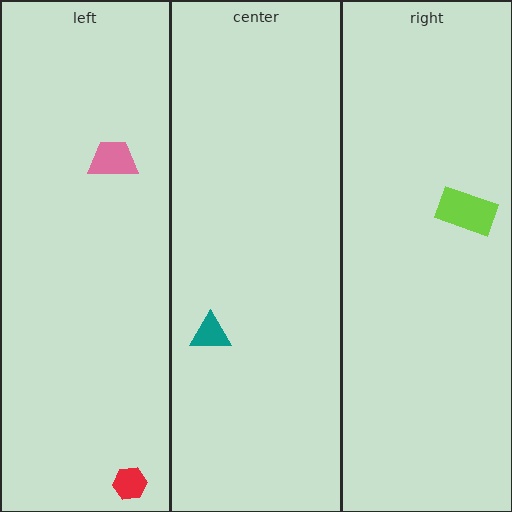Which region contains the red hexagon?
The left region.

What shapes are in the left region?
The pink trapezoid, the red hexagon.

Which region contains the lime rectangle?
The right region.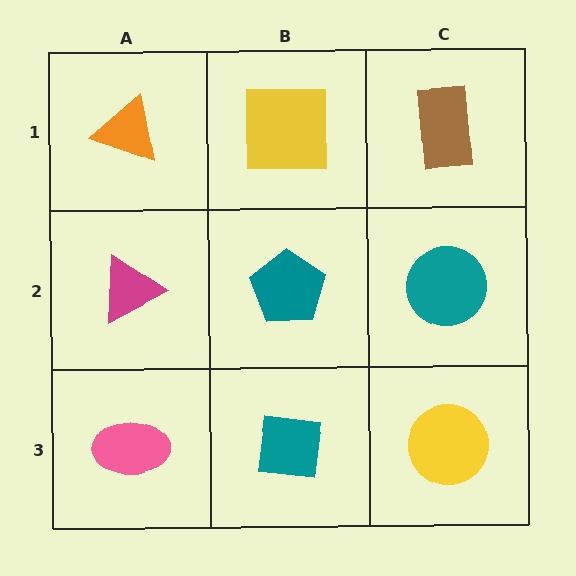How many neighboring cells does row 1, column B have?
3.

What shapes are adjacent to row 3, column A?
A magenta triangle (row 2, column A), a teal square (row 3, column B).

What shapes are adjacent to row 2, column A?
An orange triangle (row 1, column A), a pink ellipse (row 3, column A), a teal pentagon (row 2, column B).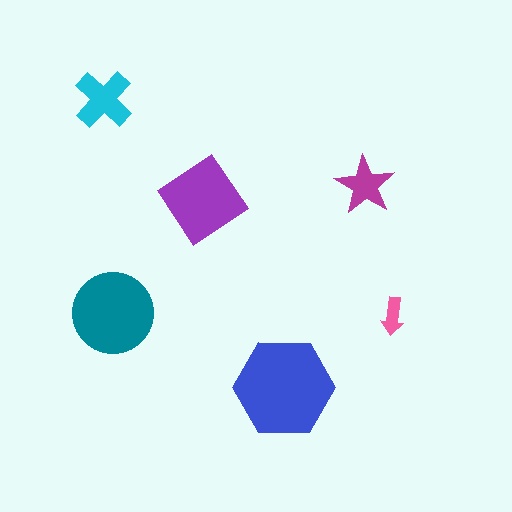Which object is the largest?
The blue hexagon.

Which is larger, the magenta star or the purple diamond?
The purple diamond.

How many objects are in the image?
There are 6 objects in the image.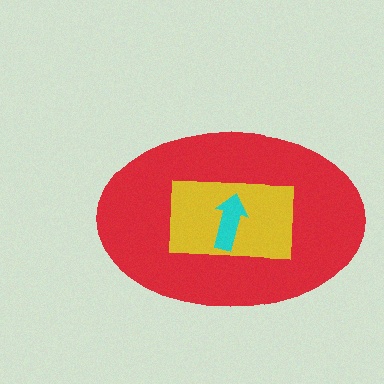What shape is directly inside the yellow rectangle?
The cyan arrow.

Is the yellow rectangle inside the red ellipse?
Yes.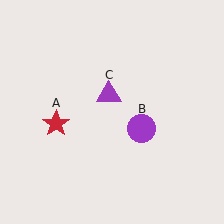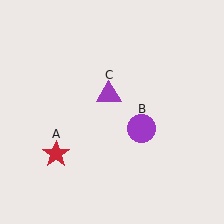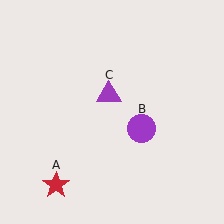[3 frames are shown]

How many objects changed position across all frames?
1 object changed position: red star (object A).